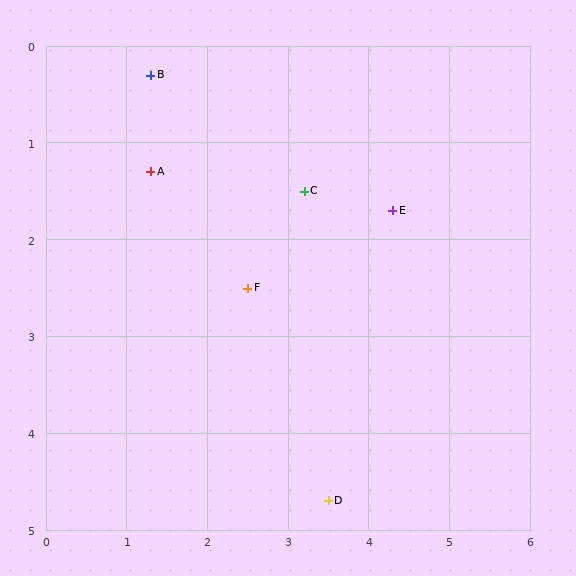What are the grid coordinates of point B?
Point B is at approximately (1.3, 0.3).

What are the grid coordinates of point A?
Point A is at approximately (1.3, 1.3).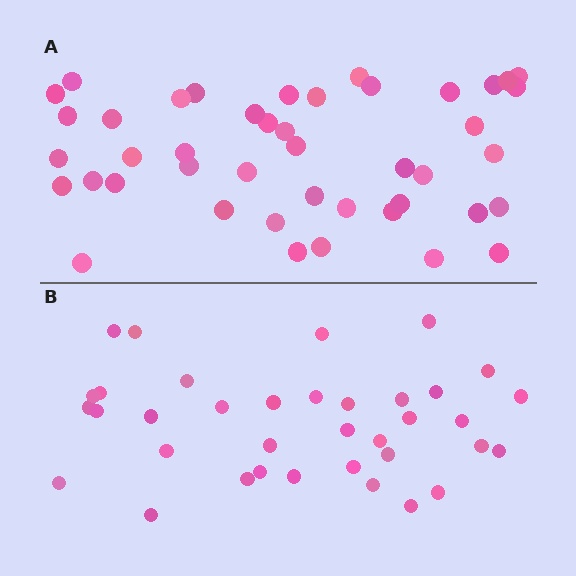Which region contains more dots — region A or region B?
Region A (the top region) has more dots.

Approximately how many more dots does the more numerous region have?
Region A has roughly 8 or so more dots than region B.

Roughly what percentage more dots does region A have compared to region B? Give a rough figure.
About 20% more.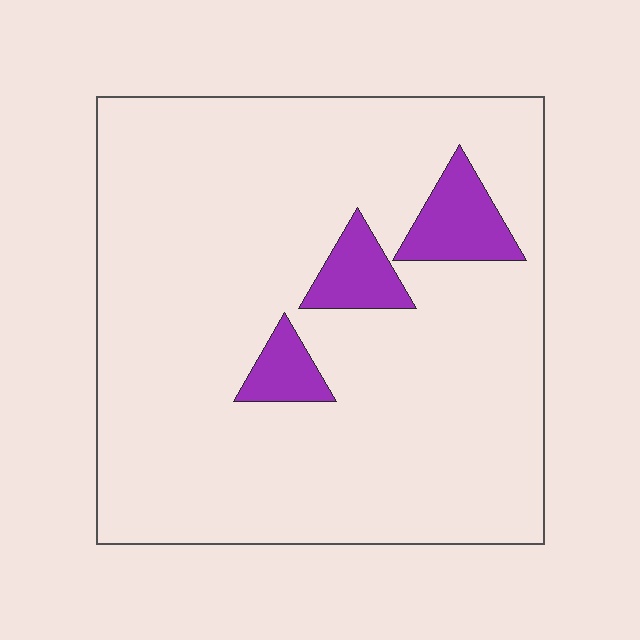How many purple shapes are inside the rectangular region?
3.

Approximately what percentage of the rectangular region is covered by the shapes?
Approximately 10%.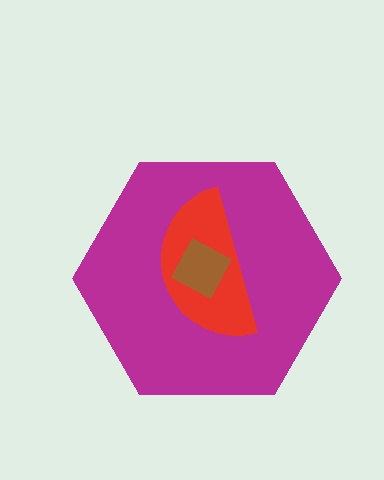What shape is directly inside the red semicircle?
The brown square.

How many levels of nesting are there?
3.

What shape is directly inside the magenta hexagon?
The red semicircle.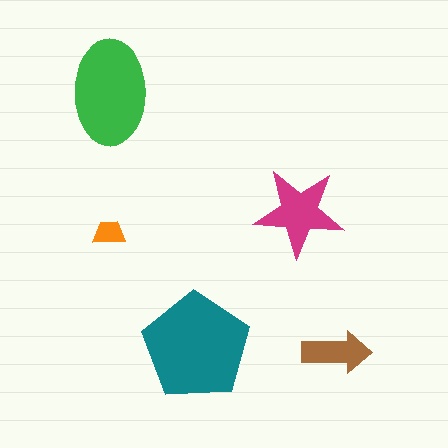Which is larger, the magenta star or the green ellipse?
The green ellipse.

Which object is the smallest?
The orange trapezoid.